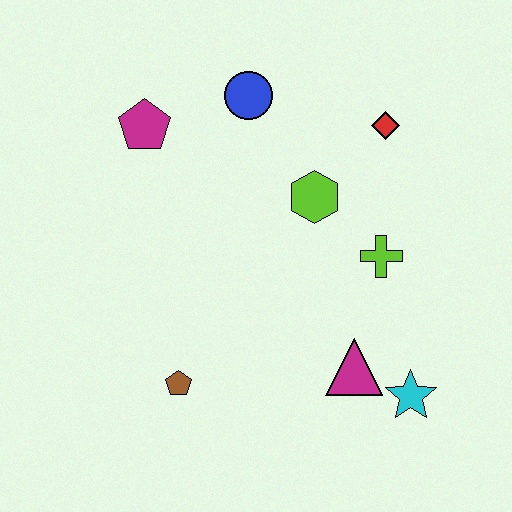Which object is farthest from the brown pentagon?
The red diamond is farthest from the brown pentagon.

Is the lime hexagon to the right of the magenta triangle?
No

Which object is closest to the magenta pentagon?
The blue circle is closest to the magenta pentagon.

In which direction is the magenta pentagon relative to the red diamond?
The magenta pentagon is to the left of the red diamond.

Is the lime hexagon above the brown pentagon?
Yes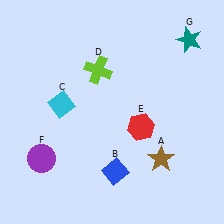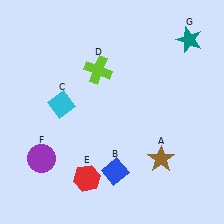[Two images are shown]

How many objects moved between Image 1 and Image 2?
1 object moved between the two images.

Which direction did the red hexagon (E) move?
The red hexagon (E) moved left.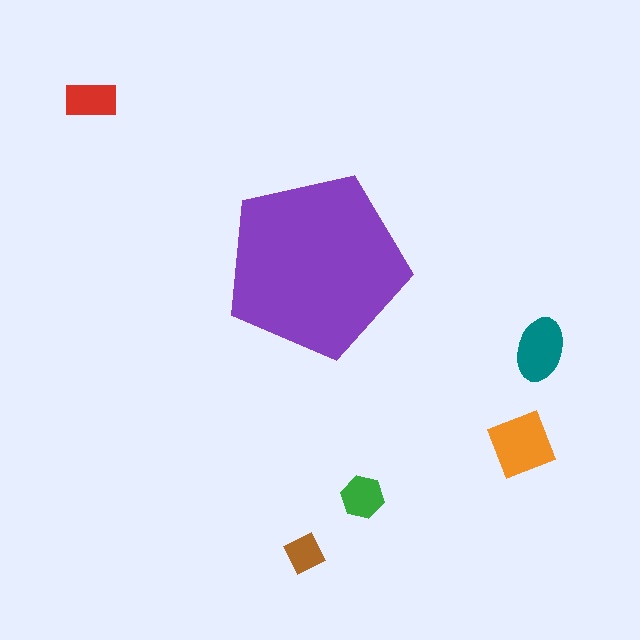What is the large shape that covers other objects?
A purple pentagon.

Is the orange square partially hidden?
No, the orange square is fully visible.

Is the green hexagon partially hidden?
No, the green hexagon is fully visible.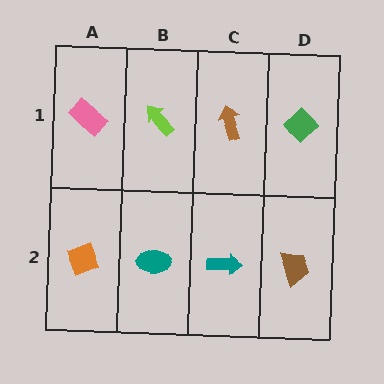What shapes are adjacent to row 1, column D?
A brown trapezoid (row 2, column D), a brown arrow (row 1, column C).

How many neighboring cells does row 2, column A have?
2.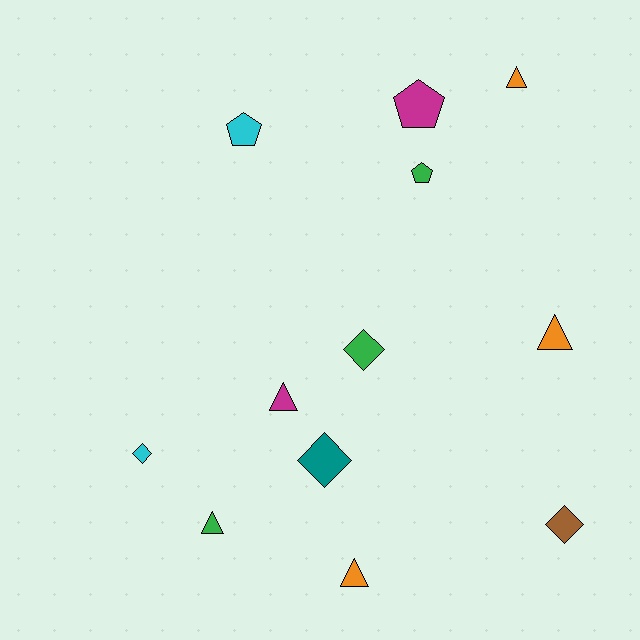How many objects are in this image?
There are 12 objects.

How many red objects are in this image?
There are no red objects.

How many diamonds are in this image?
There are 4 diamonds.